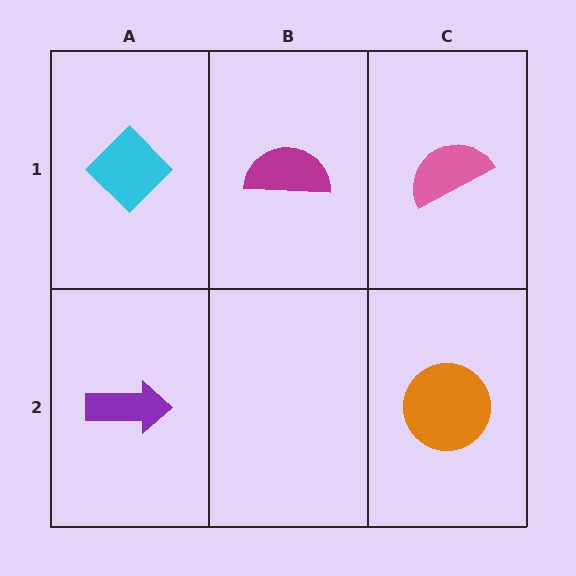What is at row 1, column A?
A cyan diamond.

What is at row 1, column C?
A pink semicircle.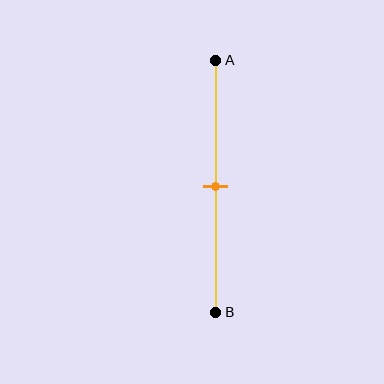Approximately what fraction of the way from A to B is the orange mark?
The orange mark is approximately 50% of the way from A to B.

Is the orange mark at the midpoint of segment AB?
Yes, the mark is approximately at the midpoint.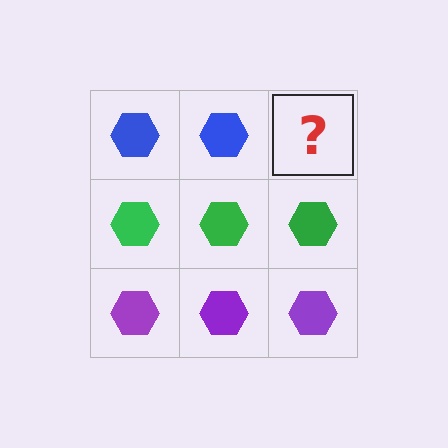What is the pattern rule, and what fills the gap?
The rule is that each row has a consistent color. The gap should be filled with a blue hexagon.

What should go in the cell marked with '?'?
The missing cell should contain a blue hexagon.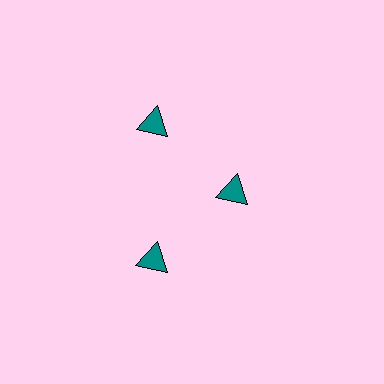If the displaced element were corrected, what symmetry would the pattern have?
It would have 3-fold rotational symmetry — the pattern would map onto itself every 120 degrees.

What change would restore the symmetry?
The symmetry would be restored by moving it outward, back onto the ring so that all 3 triangles sit at equal angles and equal distance from the center.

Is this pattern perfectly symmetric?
No. The 3 teal triangles are arranged in a ring, but one element near the 3 o'clock position is pulled inward toward the center, breaking the 3-fold rotational symmetry.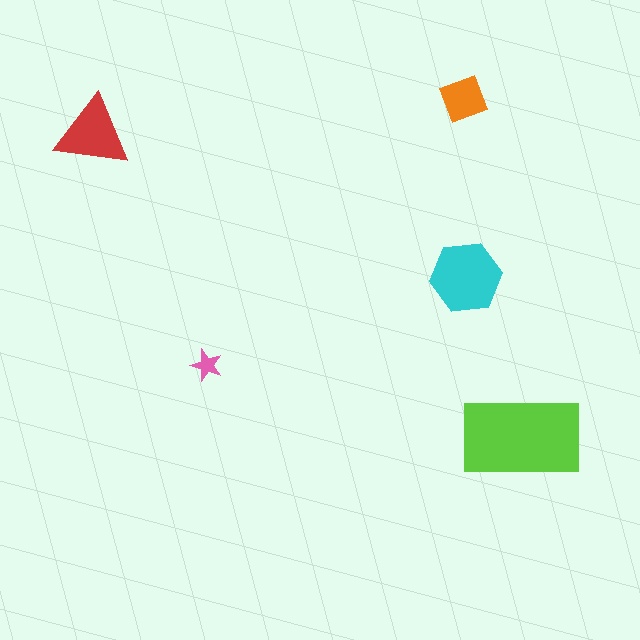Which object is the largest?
The lime rectangle.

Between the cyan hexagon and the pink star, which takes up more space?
The cyan hexagon.